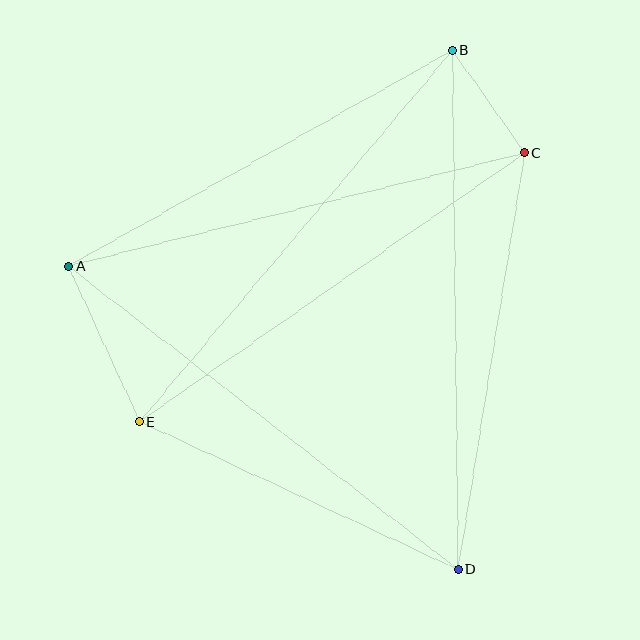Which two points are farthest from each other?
Points B and D are farthest from each other.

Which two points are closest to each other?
Points B and C are closest to each other.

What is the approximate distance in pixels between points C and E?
The distance between C and E is approximately 470 pixels.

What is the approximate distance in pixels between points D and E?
The distance between D and E is approximately 351 pixels.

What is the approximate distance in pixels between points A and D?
The distance between A and D is approximately 493 pixels.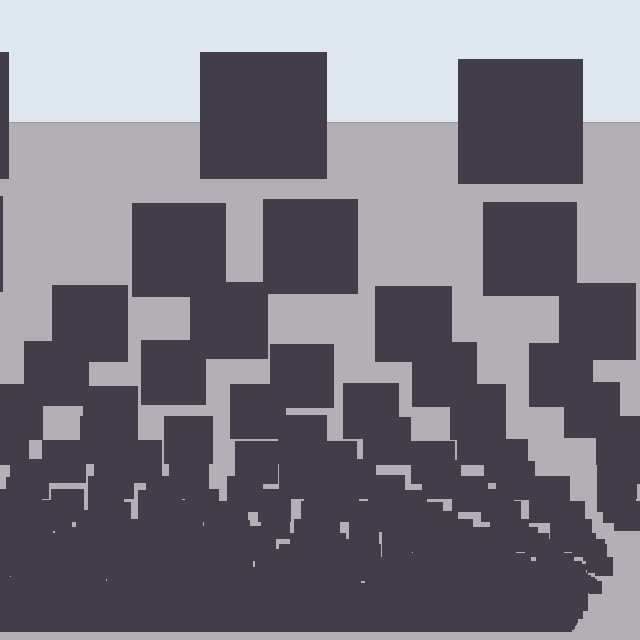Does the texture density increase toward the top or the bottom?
Density increases toward the bottom.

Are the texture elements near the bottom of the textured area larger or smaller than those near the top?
Smaller. The gradient is inverted — elements near the bottom are smaller and denser.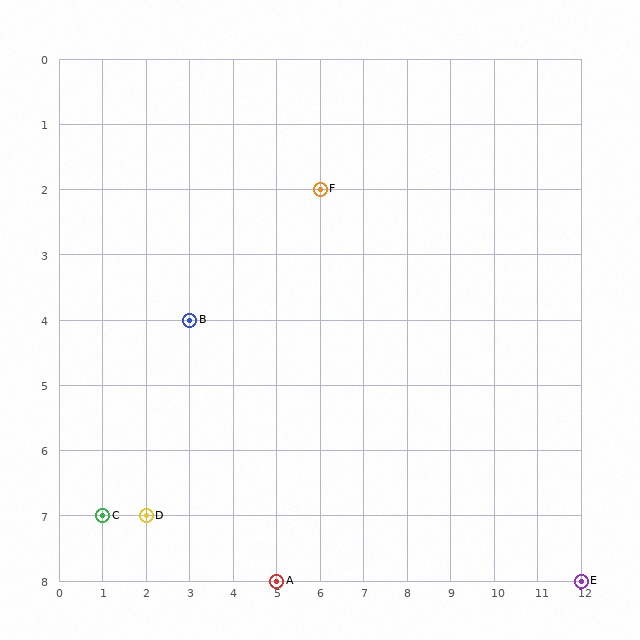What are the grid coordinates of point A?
Point A is at grid coordinates (5, 8).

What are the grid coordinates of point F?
Point F is at grid coordinates (6, 2).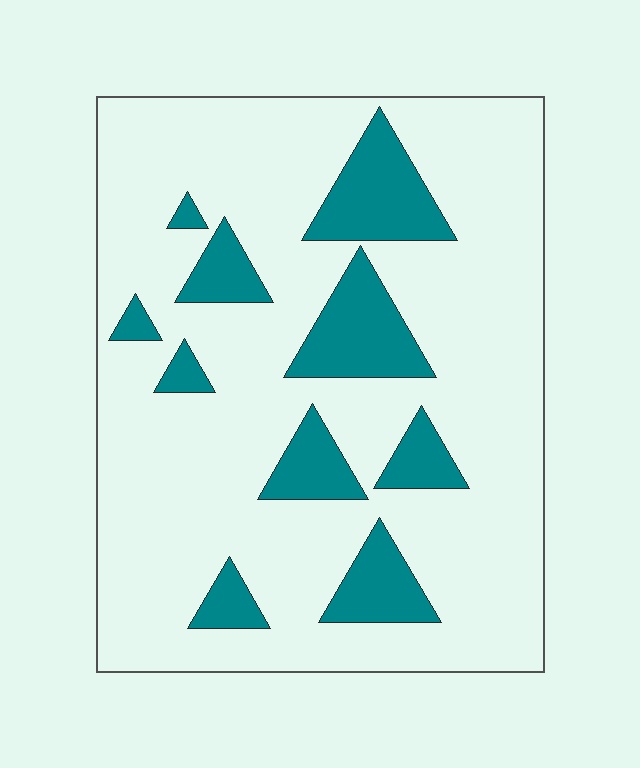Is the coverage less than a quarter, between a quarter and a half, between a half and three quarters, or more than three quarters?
Less than a quarter.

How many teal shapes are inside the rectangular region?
10.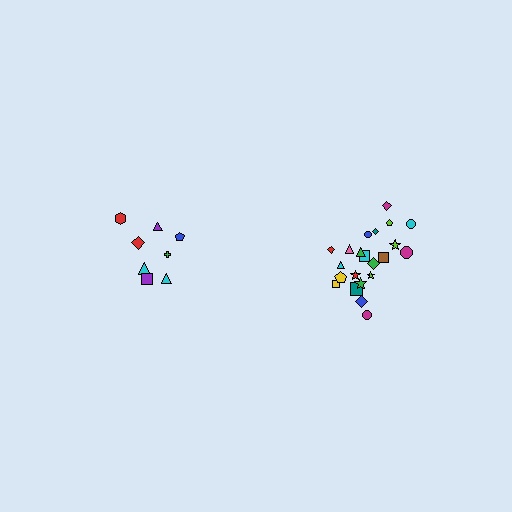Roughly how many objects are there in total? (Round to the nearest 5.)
Roughly 30 objects in total.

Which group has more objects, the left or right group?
The right group.